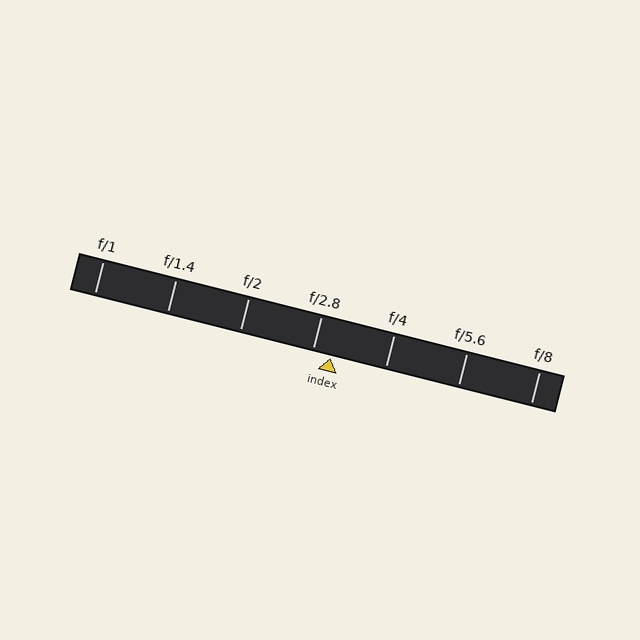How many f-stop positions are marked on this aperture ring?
There are 7 f-stop positions marked.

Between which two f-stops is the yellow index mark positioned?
The index mark is between f/2.8 and f/4.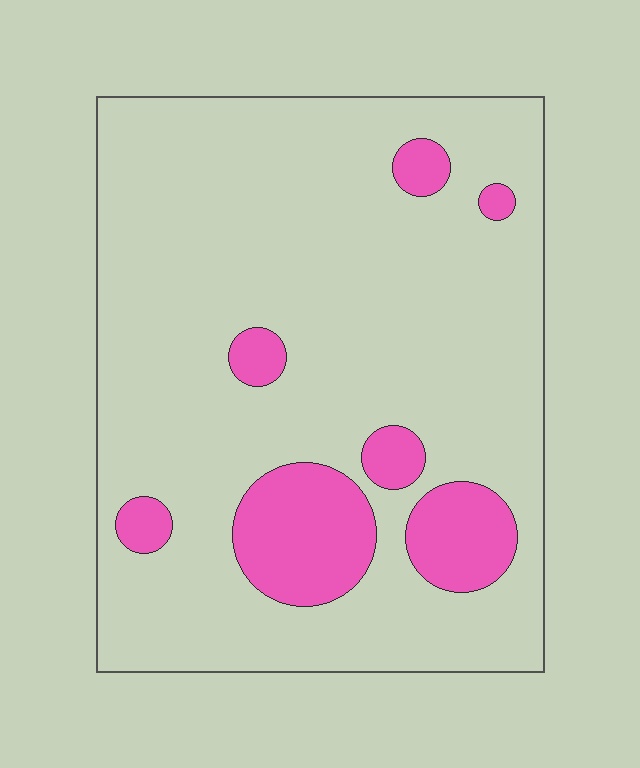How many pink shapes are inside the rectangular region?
7.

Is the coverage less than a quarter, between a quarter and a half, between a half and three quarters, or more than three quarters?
Less than a quarter.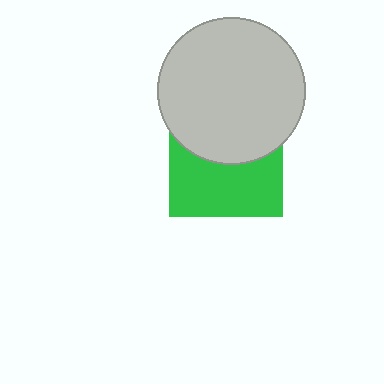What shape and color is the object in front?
The object in front is a light gray circle.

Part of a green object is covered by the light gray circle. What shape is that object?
It is a square.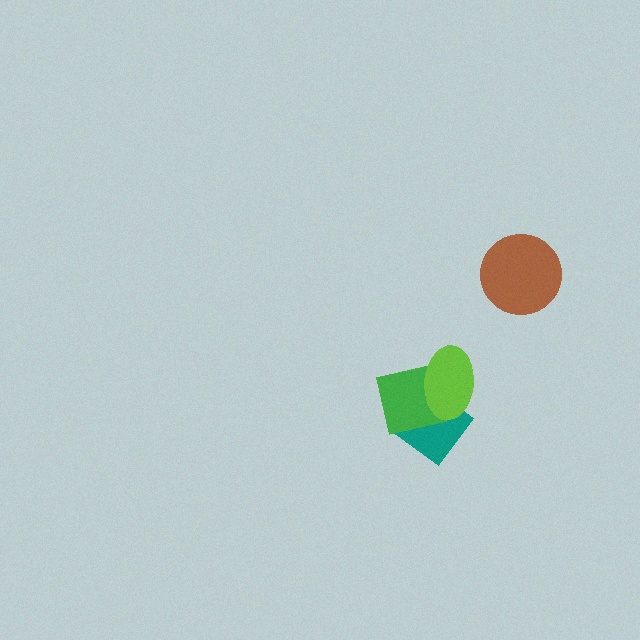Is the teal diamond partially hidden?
Yes, it is partially covered by another shape.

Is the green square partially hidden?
Yes, it is partially covered by another shape.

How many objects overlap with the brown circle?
0 objects overlap with the brown circle.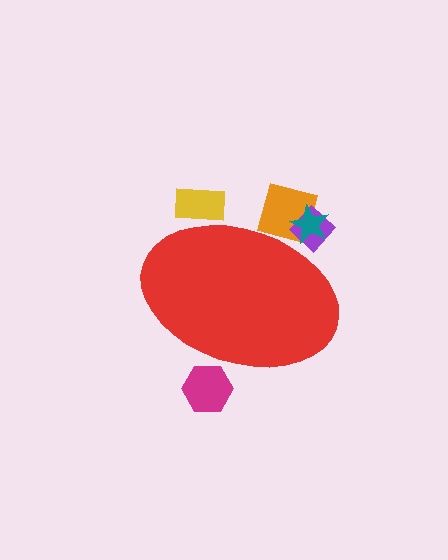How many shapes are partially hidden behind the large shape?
5 shapes are partially hidden.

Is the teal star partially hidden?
Yes, the teal star is partially hidden behind the red ellipse.